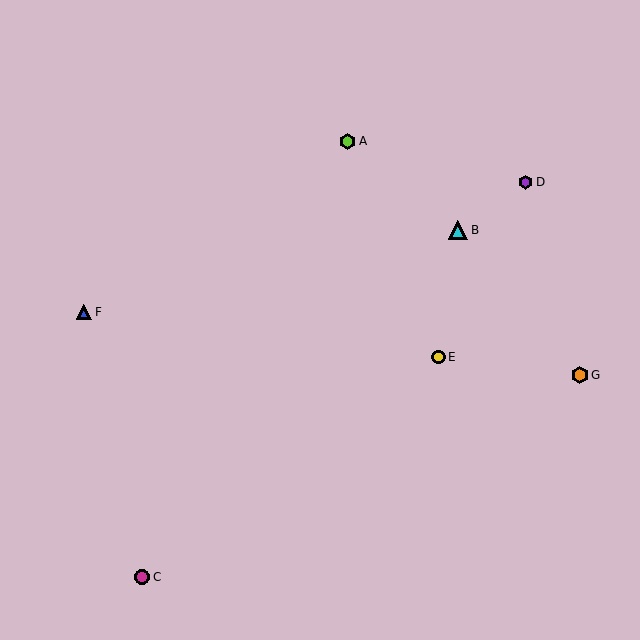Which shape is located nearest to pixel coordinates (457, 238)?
The cyan triangle (labeled B) at (458, 230) is nearest to that location.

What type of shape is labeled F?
Shape F is a blue triangle.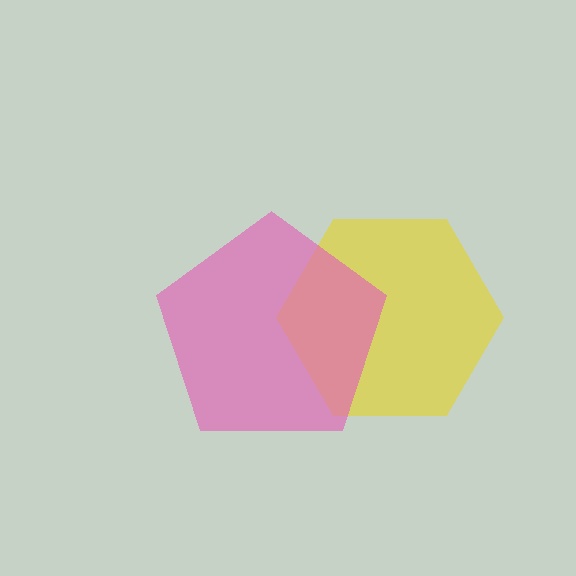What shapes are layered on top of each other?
The layered shapes are: a yellow hexagon, a pink pentagon.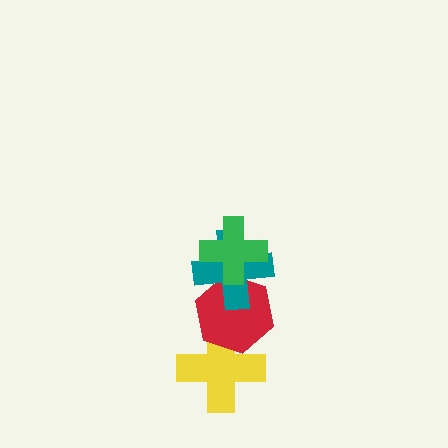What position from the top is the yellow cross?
The yellow cross is 4th from the top.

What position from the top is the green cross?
The green cross is 1st from the top.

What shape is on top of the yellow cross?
The red hexagon is on top of the yellow cross.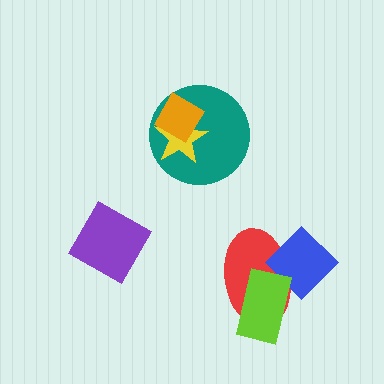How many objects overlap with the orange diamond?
2 objects overlap with the orange diamond.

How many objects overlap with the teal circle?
2 objects overlap with the teal circle.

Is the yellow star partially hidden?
Yes, it is partially covered by another shape.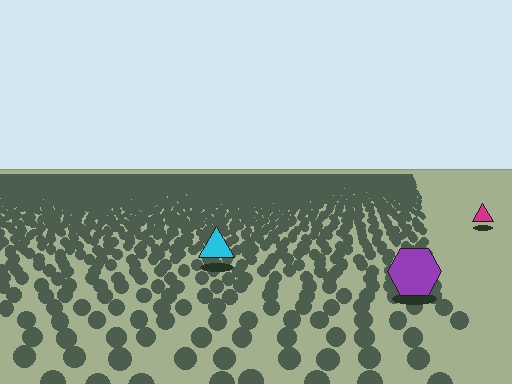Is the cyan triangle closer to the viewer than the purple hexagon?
No. The purple hexagon is closer — you can tell from the texture gradient: the ground texture is coarser near it.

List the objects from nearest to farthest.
From nearest to farthest: the purple hexagon, the cyan triangle, the magenta triangle.